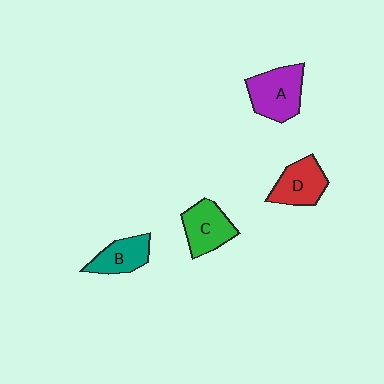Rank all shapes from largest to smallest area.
From largest to smallest: A (purple), C (green), D (red), B (teal).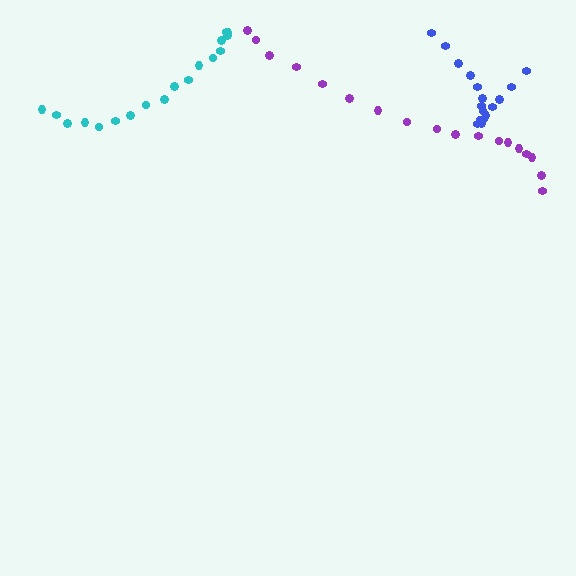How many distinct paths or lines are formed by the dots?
There are 3 distinct paths.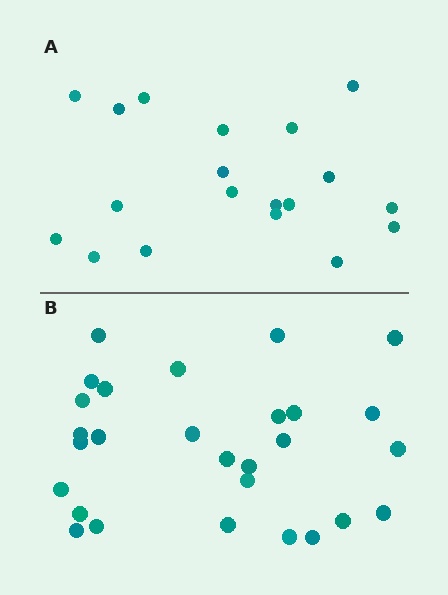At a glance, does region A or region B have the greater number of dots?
Region B (the bottom region) has more dots.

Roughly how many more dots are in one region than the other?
Region B has roughly 8 or so more dots than region A.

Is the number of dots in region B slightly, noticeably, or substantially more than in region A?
Region B has substantially more. The ratio is roughly 1.5 to 1.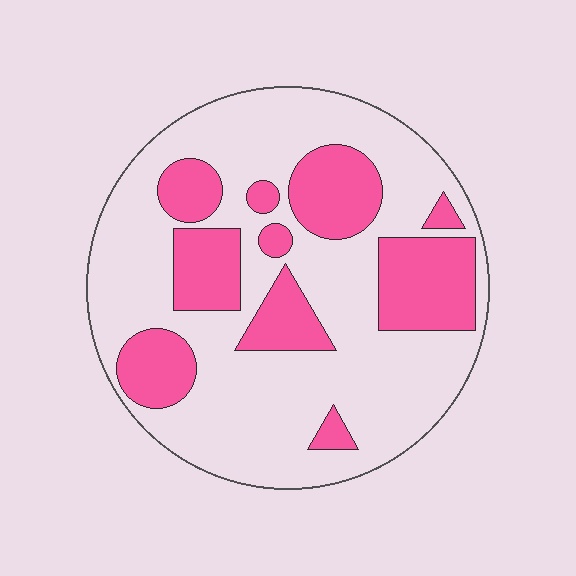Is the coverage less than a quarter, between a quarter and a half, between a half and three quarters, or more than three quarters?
Between a quarter and a half.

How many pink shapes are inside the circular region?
10.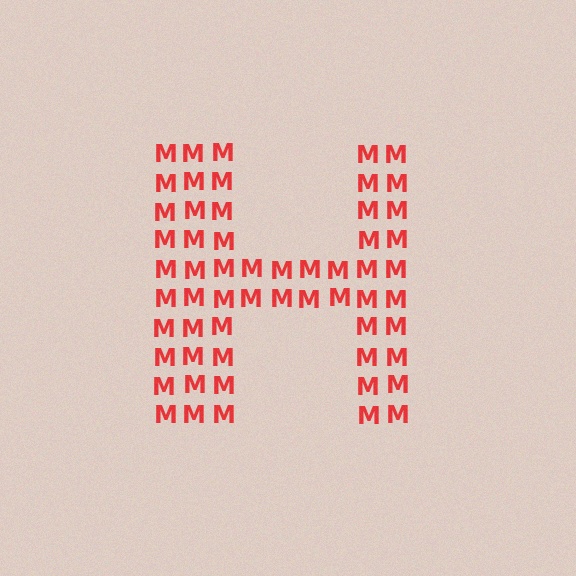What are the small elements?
The small elements are letter M's.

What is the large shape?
The large shape is the letter H.